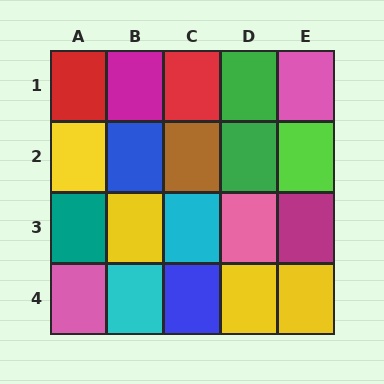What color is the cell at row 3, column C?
Cyan.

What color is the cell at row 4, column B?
Cyan.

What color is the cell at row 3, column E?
Magenta.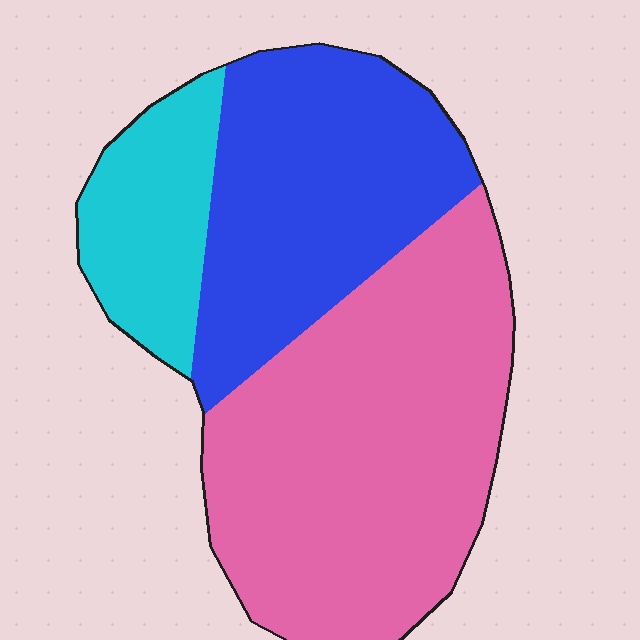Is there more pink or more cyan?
Pink.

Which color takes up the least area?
Cyan, at roughly 15%.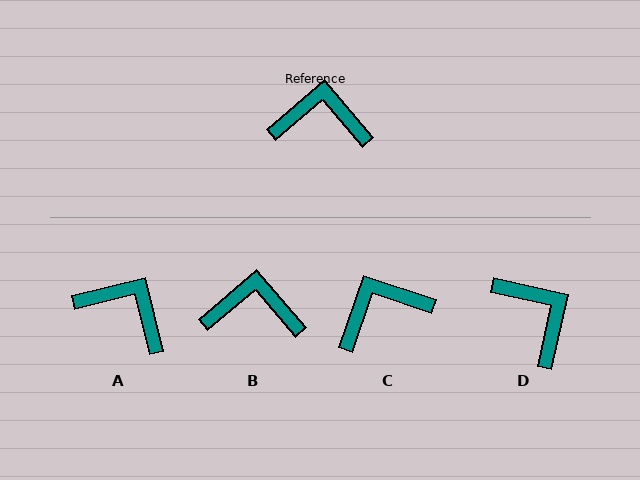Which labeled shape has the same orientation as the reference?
B.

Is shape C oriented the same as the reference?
No, it is off by about 31 degrees.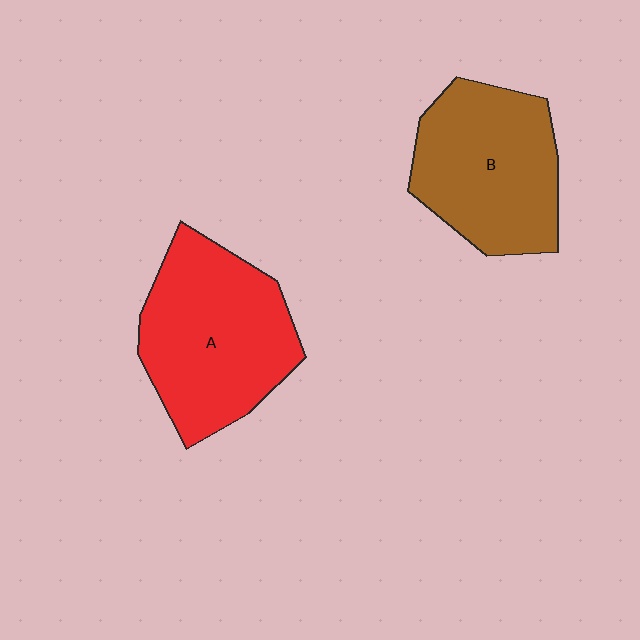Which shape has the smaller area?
Shape B (brown).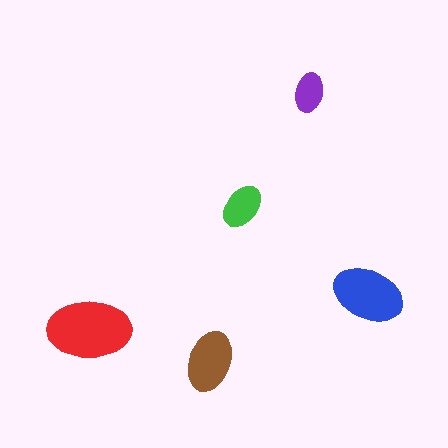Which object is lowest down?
The brown ellipse is bottommost.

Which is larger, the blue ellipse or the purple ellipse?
The blue one.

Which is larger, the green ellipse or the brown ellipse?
The brown one.